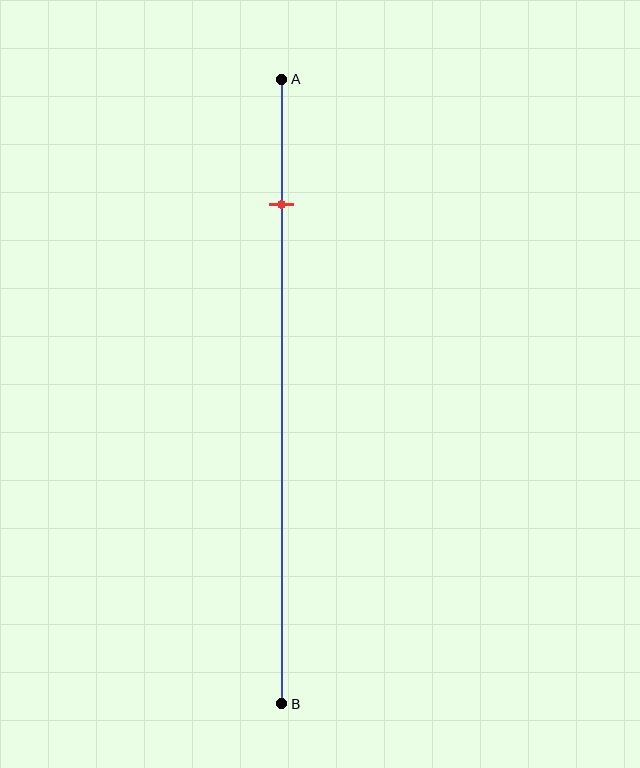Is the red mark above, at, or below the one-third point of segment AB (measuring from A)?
The red mark is above the one-third point of segment AB.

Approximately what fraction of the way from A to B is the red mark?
The red mark is approximately 20% of the way from A to B.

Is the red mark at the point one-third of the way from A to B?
No, the mark is at about 20% from A, not at the 33% one-third point.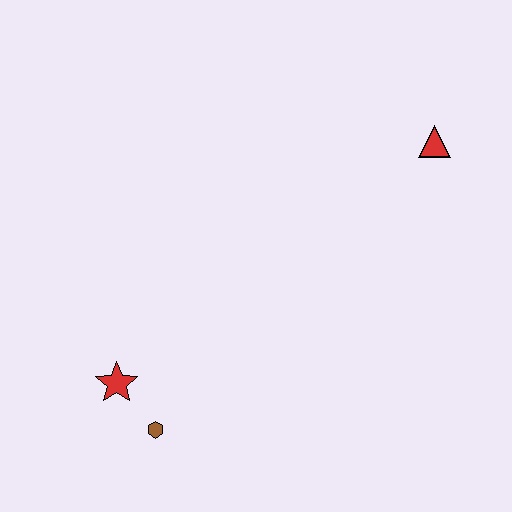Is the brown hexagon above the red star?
No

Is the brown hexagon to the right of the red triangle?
No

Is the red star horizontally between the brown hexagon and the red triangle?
No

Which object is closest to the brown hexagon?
The red star is closest to the brown hexagon.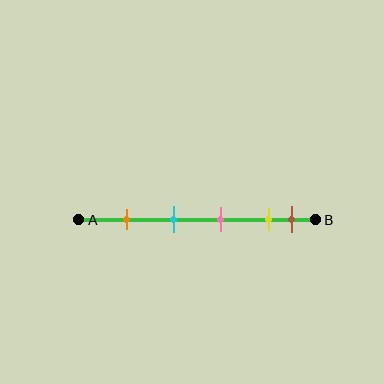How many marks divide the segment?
There are 5 marks dividing the segment.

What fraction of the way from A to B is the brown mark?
The brown mark is approximately 90% (0.9) of the way from A to B.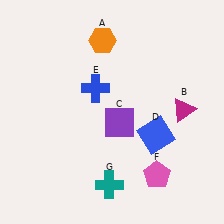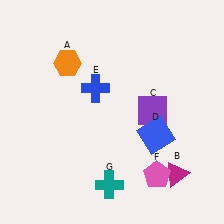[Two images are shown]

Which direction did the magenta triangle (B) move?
The magenta triangle (B) moved down.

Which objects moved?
The objects that moved are: the orange hexagon (A), the magenta triangle (B), the purple square (C).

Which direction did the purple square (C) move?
The purple square (C) moved right.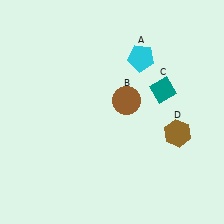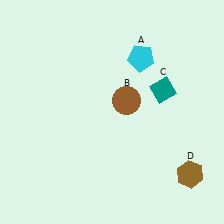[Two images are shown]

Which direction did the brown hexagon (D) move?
The brown hexagon (D) moved down.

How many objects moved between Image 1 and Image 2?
1 object moved between the two images.